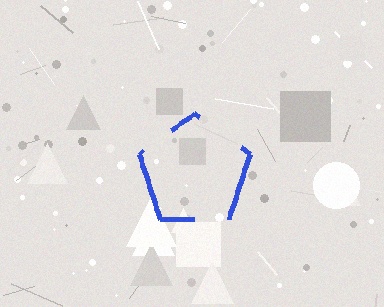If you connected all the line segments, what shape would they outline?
They would outline a pentagon.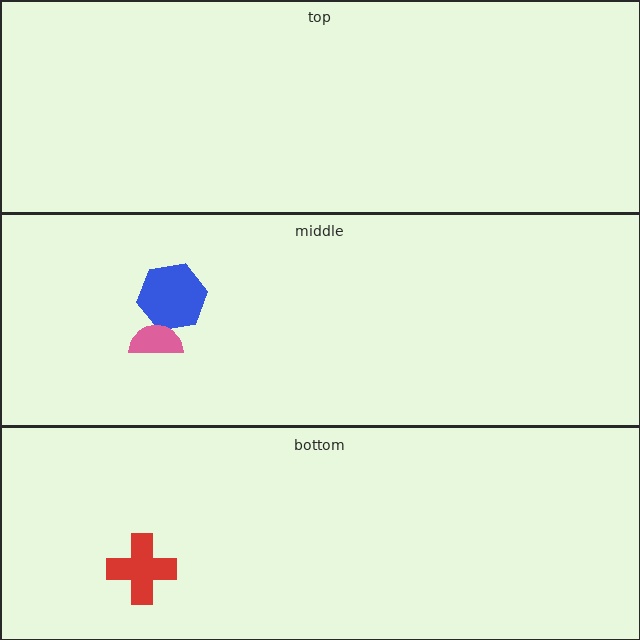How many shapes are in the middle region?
2.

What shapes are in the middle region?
The blue hexagon, the pink semicircle.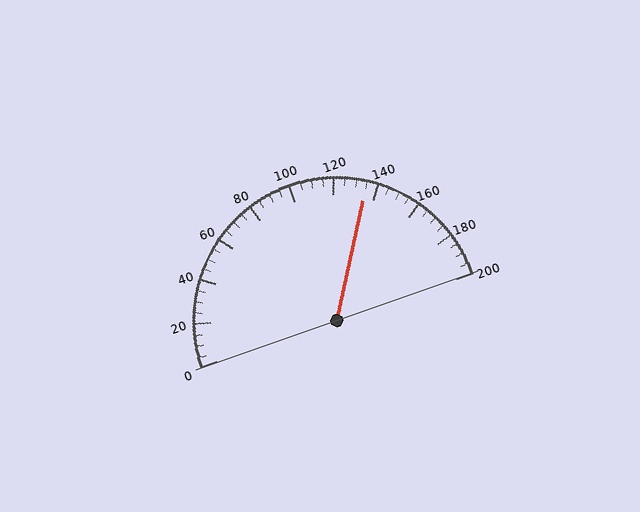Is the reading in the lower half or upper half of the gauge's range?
The reading is in the upper half of the range (0 to 200).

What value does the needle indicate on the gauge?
The needle indicates approximately 135.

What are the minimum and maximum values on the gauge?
The gauge ranges from 0 to 200.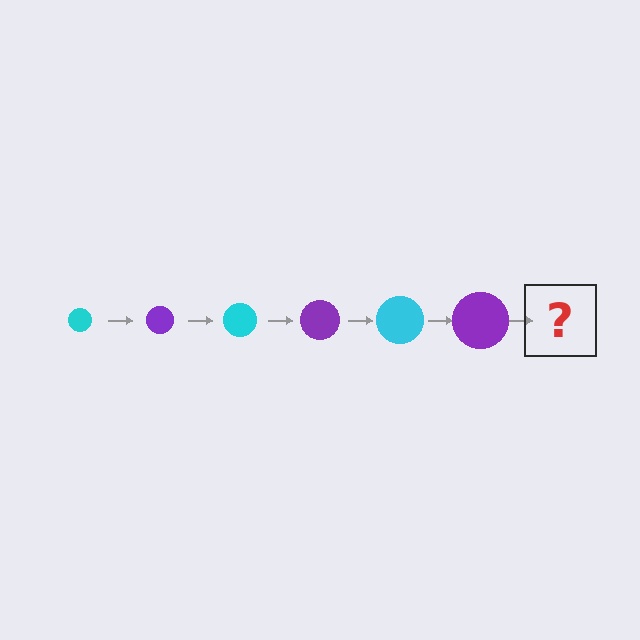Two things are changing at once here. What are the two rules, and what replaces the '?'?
The two rules are that the circle grows larger each step and the color cycles through cyan and purple. The '?' should be a cyan circle, larger than the previous one.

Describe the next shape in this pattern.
It should be a cyan circle, larger than the previous one.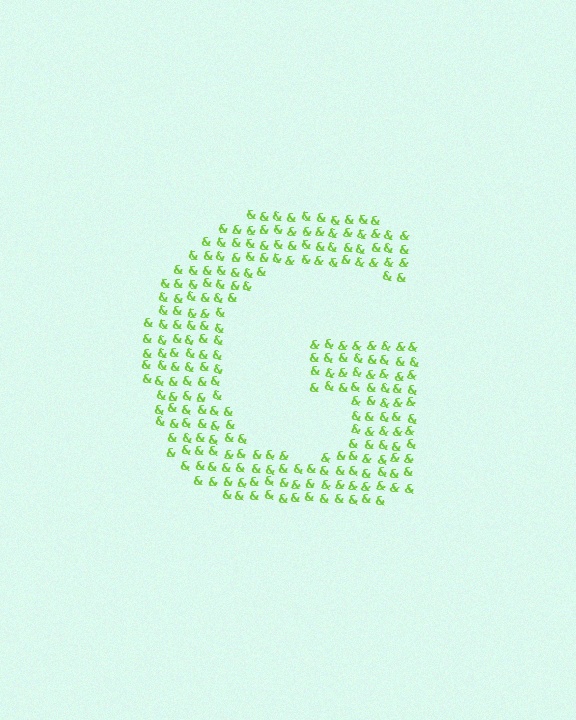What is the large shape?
The large shape is the letter G.